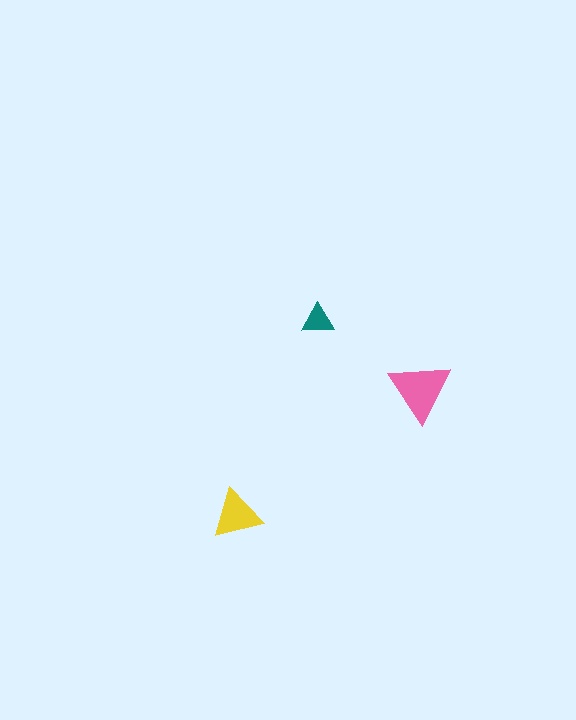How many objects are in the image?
There are 3 objects in the image.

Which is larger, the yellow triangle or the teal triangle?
The yellow one.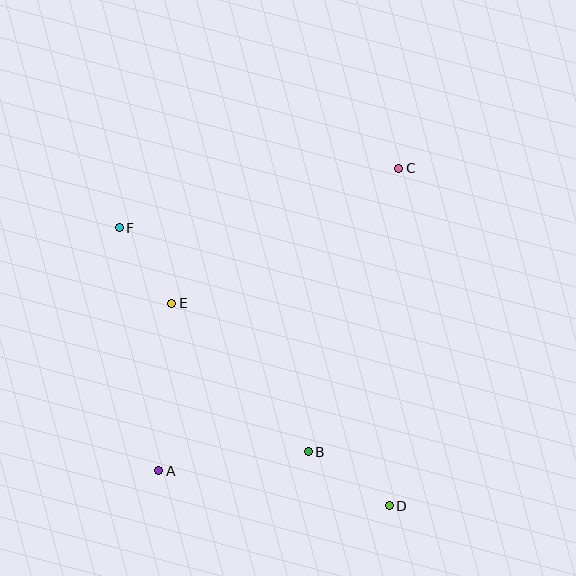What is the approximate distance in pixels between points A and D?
The distance between A and D is approximately 233 pixels.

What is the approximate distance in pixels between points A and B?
The distance between A and B is approximately 151 pixels.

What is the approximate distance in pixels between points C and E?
The distance between C and E is approximately 264 pixels.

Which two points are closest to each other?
Points E and F are closest to each other.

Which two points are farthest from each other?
Points D and F are farthest from each other.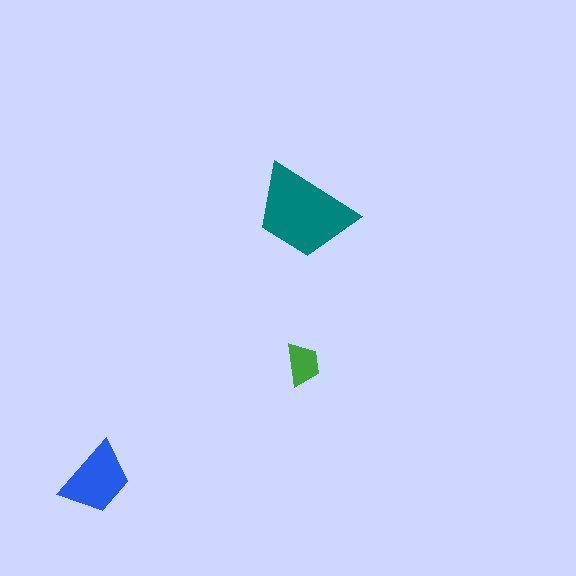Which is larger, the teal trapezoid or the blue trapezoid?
The teal one.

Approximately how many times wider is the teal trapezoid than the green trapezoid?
About 2.5 times wider.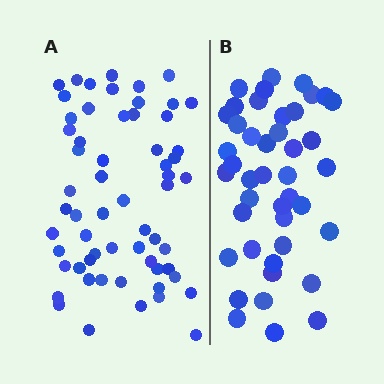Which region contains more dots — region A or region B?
Region A (the left region) has more dots.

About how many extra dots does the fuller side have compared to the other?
Region A has approximately 15 more dots than region B.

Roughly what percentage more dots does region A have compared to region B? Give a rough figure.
About 40% more.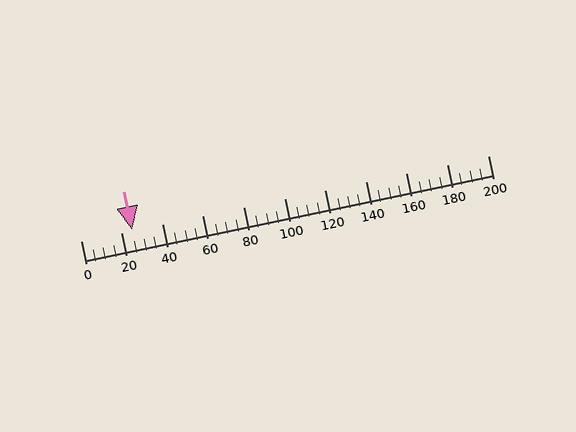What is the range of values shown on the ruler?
The ruler shows values from 0 to 200.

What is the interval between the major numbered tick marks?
The major tick marks are spaced 20 units apart.